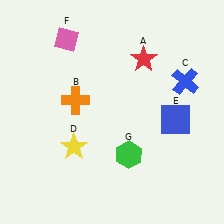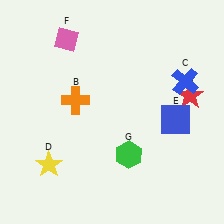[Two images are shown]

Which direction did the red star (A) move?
The red star (A) moved right.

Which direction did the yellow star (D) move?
The yellow star (D) moved left.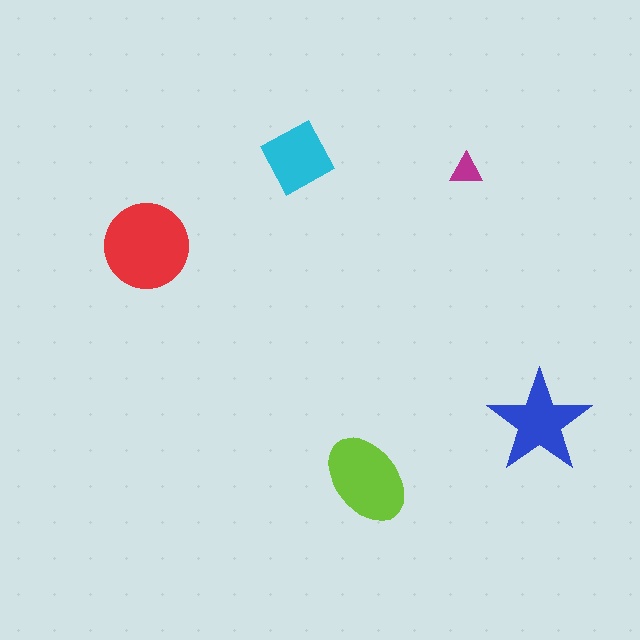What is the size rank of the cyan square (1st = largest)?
4th.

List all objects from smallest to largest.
The magenta triangle, the cyan square, the blue star, the lime ellipse, the red circle.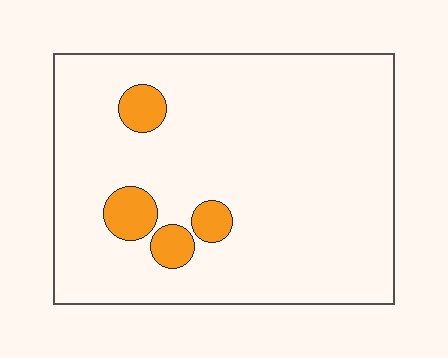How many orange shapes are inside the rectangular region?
4.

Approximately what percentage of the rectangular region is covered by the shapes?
Approximately 10%.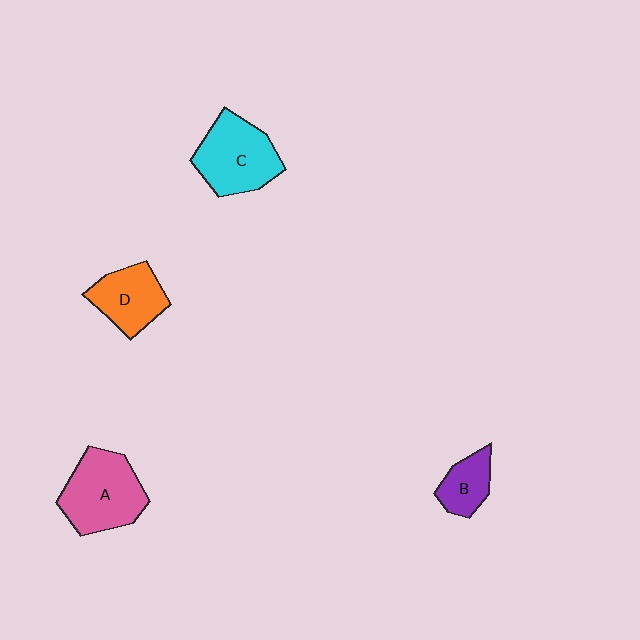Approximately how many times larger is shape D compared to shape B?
Approximately 1.5 times.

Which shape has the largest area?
Shape A (pink).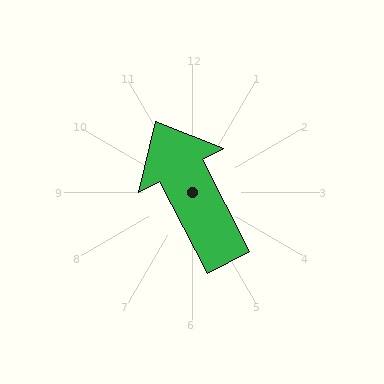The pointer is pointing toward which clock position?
Roughly 11 o'clock.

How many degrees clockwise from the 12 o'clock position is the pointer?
Approximately 332 degrees.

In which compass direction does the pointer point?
Northwest.